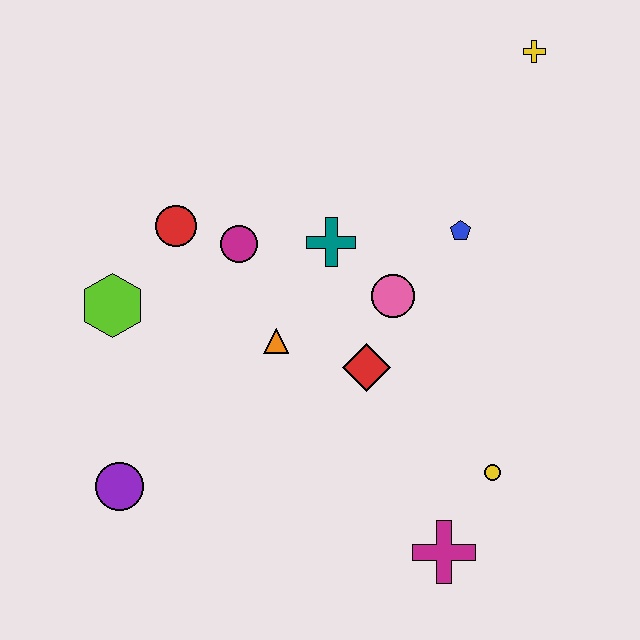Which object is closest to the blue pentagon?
The pink circle is closest to the blue pentagon.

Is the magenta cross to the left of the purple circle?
No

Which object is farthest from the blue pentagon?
The purple circle is farthest from the blue pentagon.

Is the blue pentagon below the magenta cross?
No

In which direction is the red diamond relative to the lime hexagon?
The red diamond is to the right of the lime hexagon.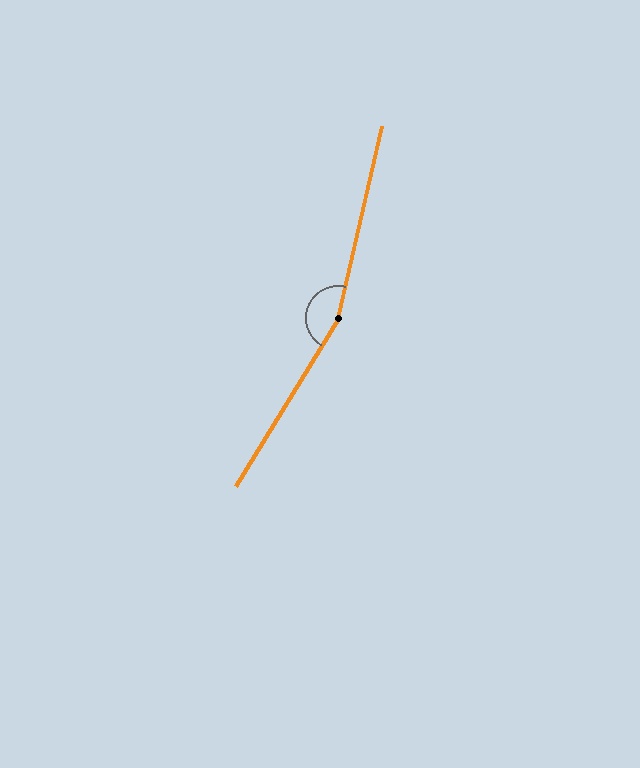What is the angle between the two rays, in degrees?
Approximately 162 degrees.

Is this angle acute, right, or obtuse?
It is obtuse.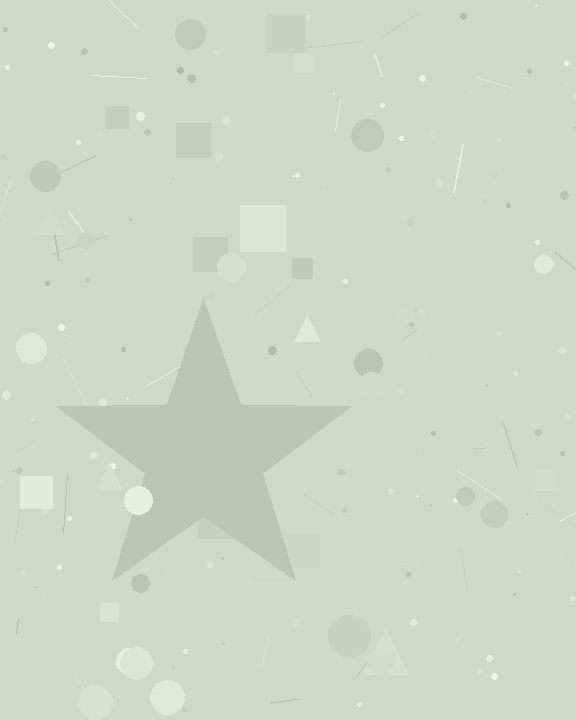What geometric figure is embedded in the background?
A star is embedded in the background.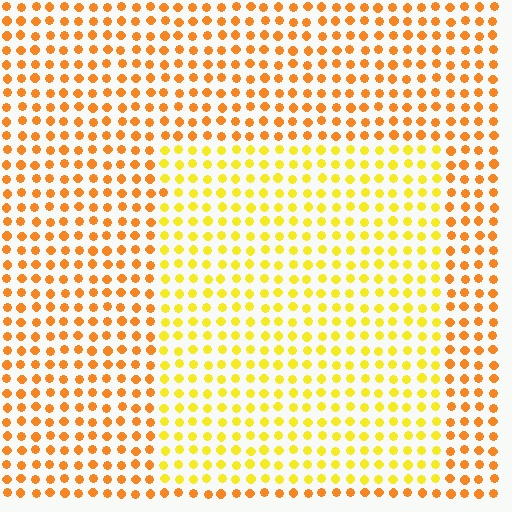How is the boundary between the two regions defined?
The boundary is defined purely by a slight shift in hue (about 29 degrees). Spacing, size, and orientation are identical on both sides.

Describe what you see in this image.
The image is filled with small orange elements in a uniform arrangement. A rectangle-shaped region is visible where the elements are tinted to a slightly different hue, forming a subtle color boundary.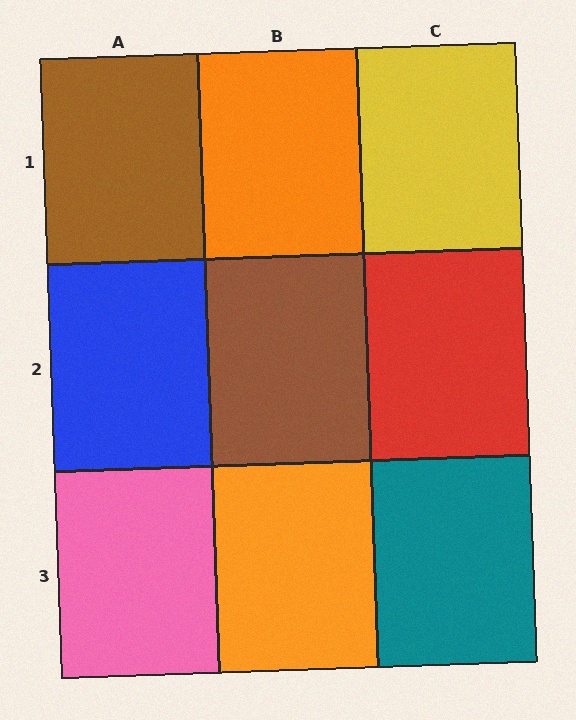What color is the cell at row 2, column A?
Blue.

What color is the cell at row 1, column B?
Orange.